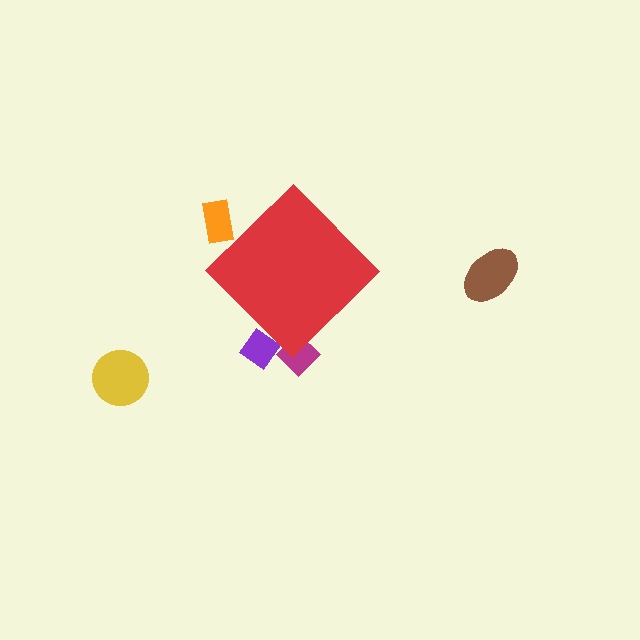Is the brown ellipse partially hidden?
No, the brown ellipse is fully visible.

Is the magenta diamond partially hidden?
Yes, the magenta diamond is partially hidden behind the red diamond.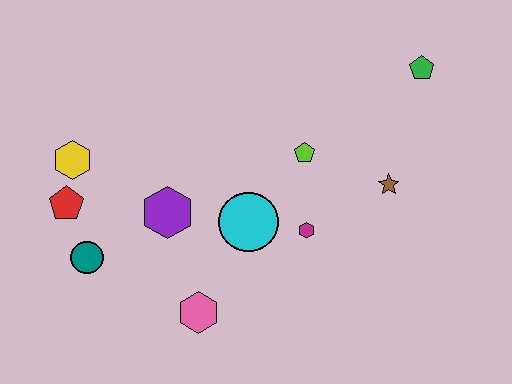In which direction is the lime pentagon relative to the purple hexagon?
The lime pentagon is to the right of the purple hexagon.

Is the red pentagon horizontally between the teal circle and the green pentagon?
No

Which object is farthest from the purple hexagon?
The green pentagon is farthest from the purple hexagon.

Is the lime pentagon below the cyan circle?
No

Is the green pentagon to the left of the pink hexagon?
No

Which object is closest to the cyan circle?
The magenta hexagon is closest to the cyan circle.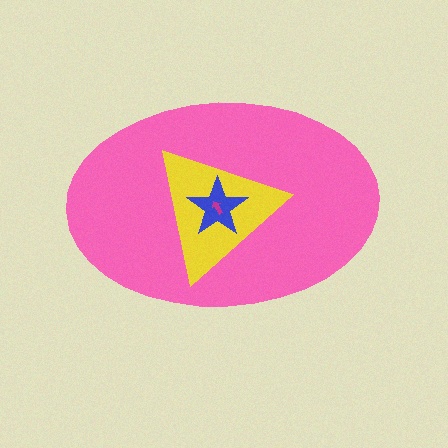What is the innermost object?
The magenta arrow.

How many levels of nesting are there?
4.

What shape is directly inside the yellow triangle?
The blue star.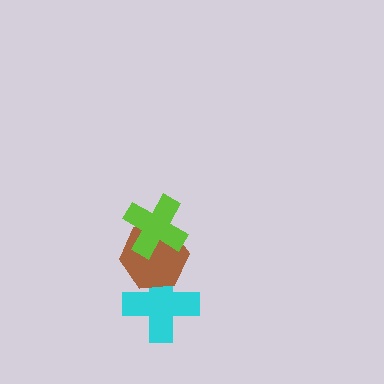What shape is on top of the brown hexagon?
The lime cross is on top of the brown hexagon.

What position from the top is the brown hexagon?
The brown hexagon is 2nd from the top.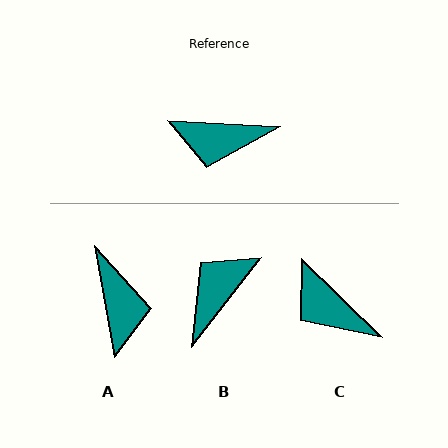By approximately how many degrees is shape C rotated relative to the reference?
Approximately 41 degrees clockwise.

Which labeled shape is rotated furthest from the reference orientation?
B, about 125 degrees away.